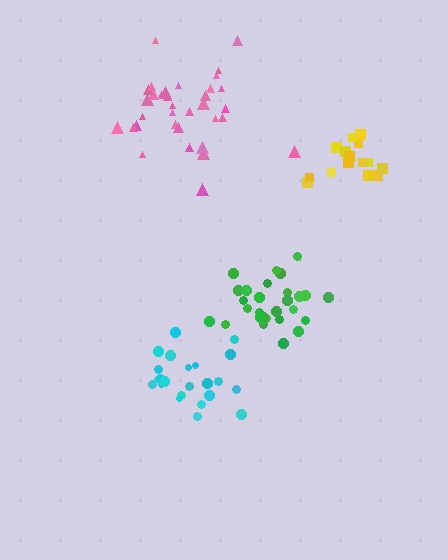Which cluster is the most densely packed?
Green.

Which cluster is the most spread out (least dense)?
Pink.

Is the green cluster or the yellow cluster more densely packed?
Green.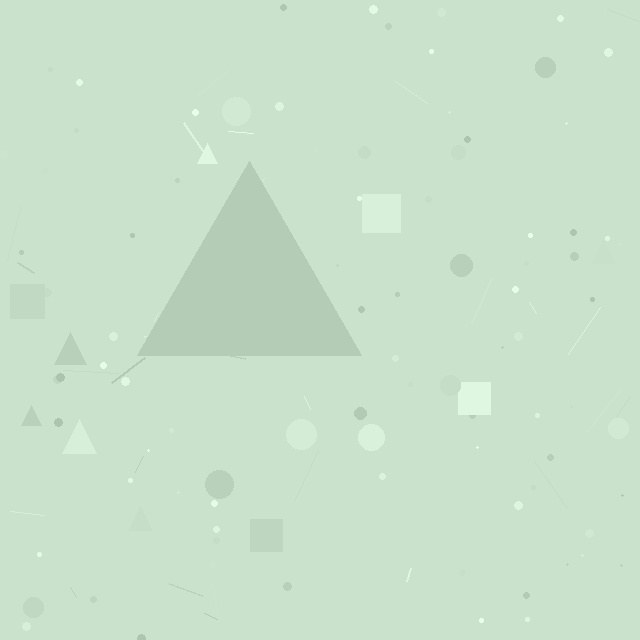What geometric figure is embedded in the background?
A triangle is embedded in the background.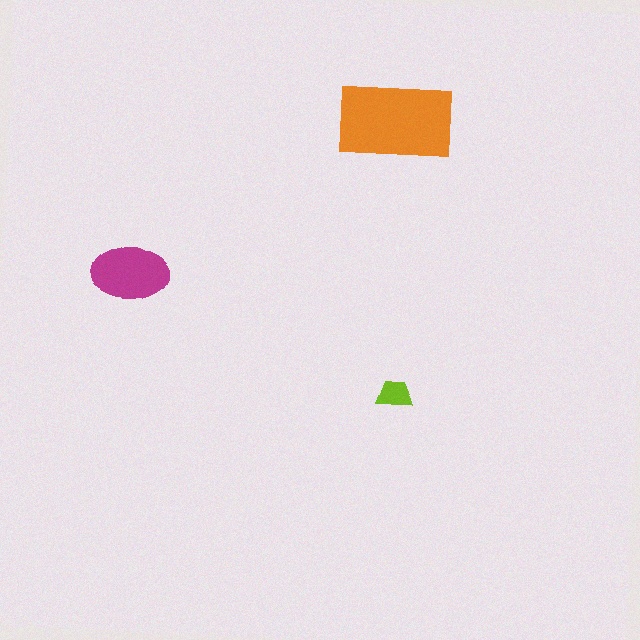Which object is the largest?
The orange rectangle.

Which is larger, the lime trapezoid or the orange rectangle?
The orange rectangle.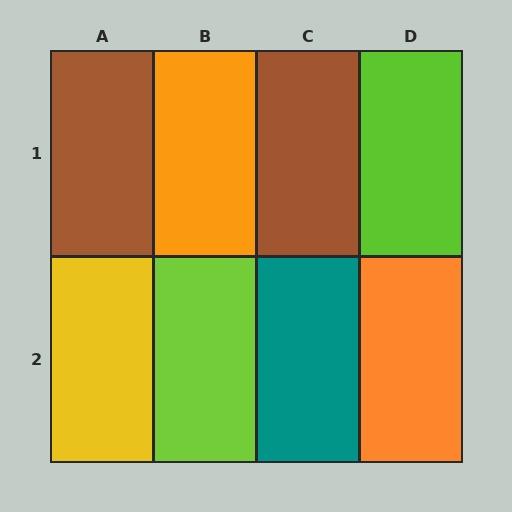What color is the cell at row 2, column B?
Lime.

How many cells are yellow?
1 cell is yellow.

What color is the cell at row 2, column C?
Teal.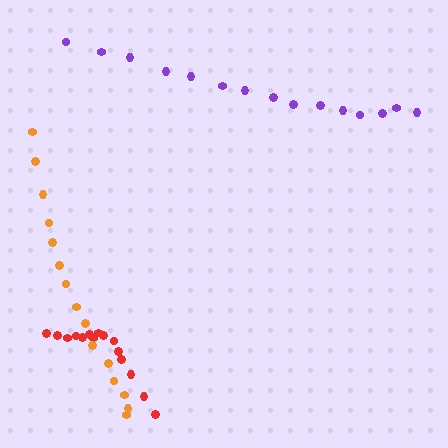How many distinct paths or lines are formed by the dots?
There are 3 distinct paths.